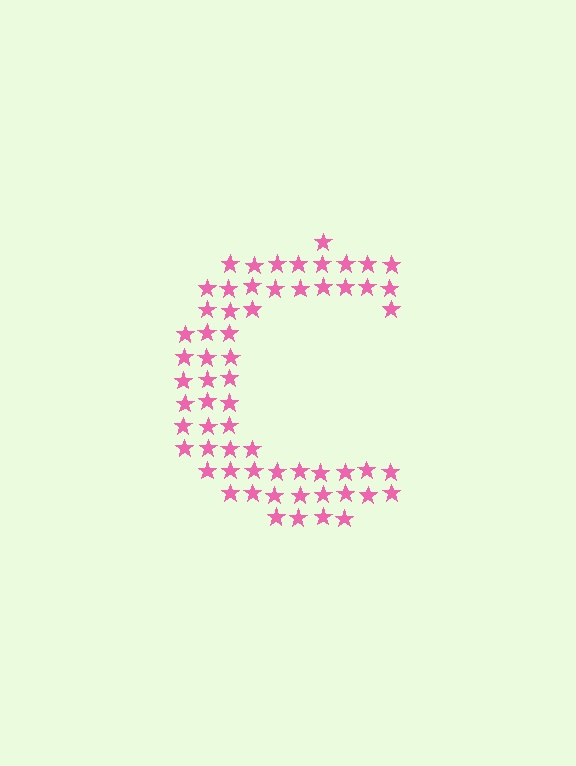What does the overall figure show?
The overall figure shows the letter C.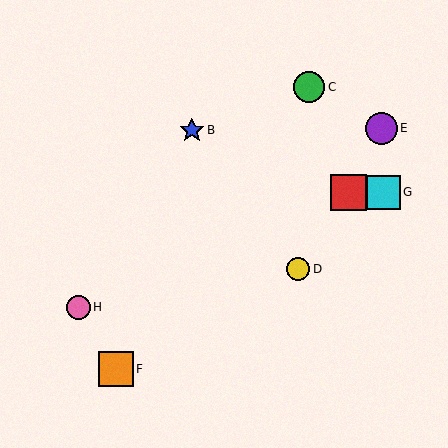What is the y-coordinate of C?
Object C is at y≈87.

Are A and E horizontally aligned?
No, A is at y≈192 and E is at y≈128.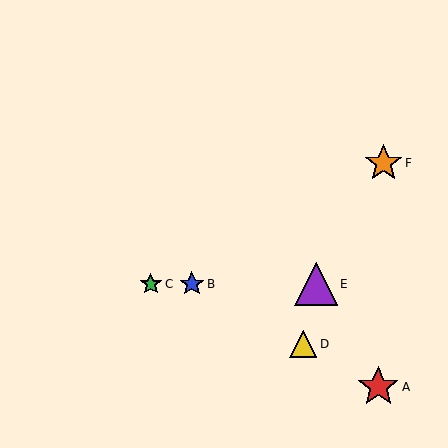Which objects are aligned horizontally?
Objects B, C, E are aligned horizontally.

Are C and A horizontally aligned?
No, C is at y≈284 and A is at y≈387.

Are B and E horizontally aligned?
Yes, both are at y≈284.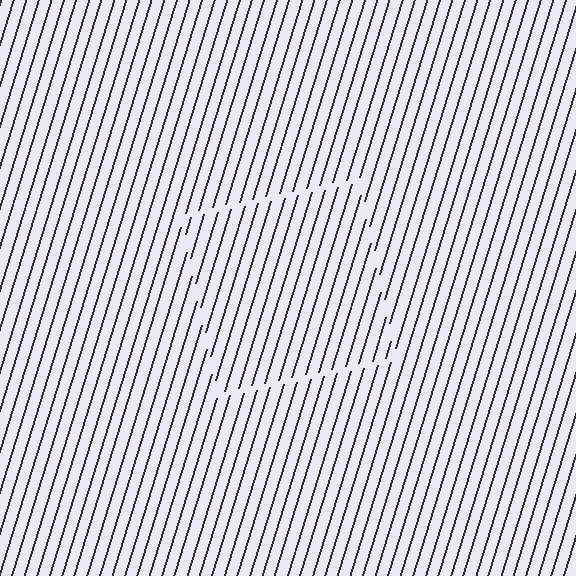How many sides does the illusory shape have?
4 sides — the line-ends trace a square.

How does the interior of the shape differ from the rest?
The interior of the shape contains the same grating, shifted by half a period — the contour is defined by the phase discontinuity where line-ends from the inner and outer gratings abut.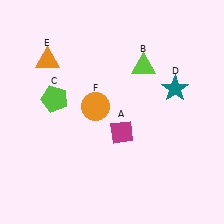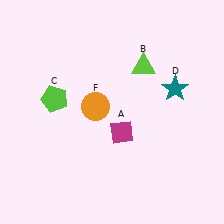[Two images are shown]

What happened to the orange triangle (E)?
The orange triangle (E) was removed in Image 2. It was in the top-left area of Image 1.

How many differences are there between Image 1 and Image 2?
There is 1 difference between the two images.